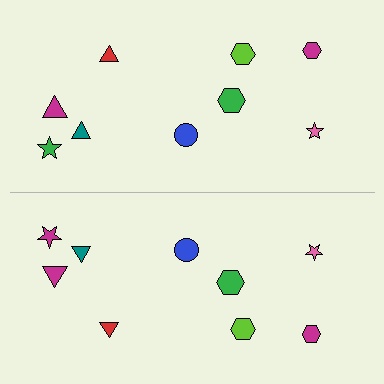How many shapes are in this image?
There are 18 shapes in this image.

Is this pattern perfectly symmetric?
No, the pattern is not perfectly symmetric. The magenta star on the bottom side breaks the symmetry — its mirror counterpart is green.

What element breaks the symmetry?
The magenta star on the bottom side breaks the symmetry — its mirror counterpart is green.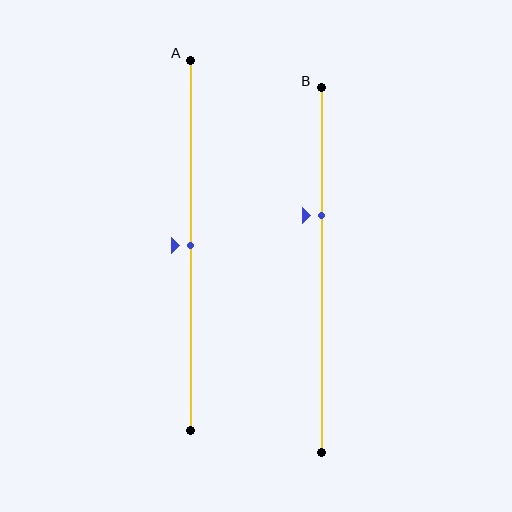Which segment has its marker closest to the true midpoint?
Segment A has its marker closest to the true midpoint.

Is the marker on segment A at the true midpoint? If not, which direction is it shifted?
Yes, the marker on segment A is at the true midpoint.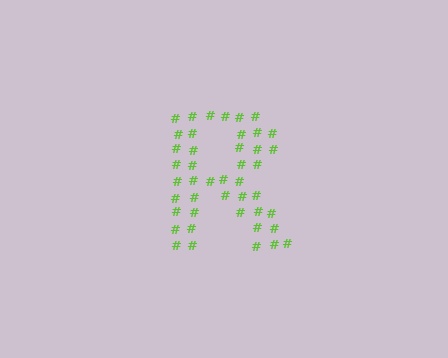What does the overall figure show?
The overall figure shows the letter R.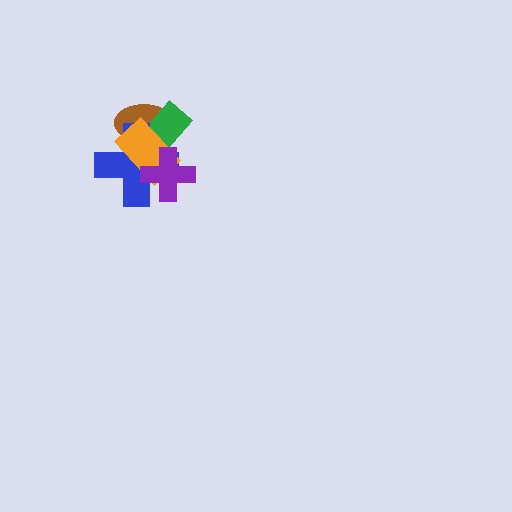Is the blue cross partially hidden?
Yes, it is partially covered by another shape.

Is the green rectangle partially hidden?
Yes, it is partially covered by another shape.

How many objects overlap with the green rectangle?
4 objects overlap with the green rectangle.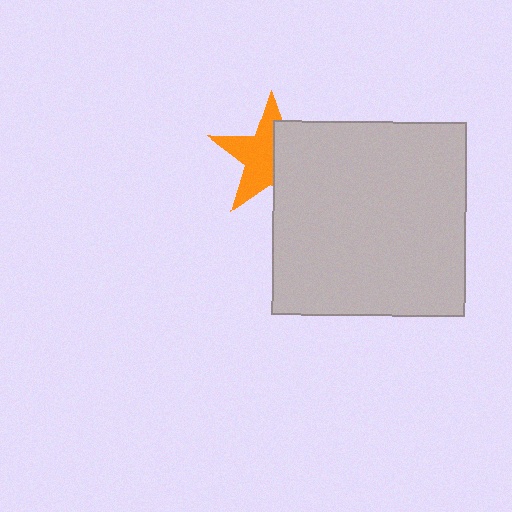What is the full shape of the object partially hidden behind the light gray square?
The partially hidden object is an orange star.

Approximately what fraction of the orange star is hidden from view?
Roughly 45% of the orange star is hidden behind the light gray square.